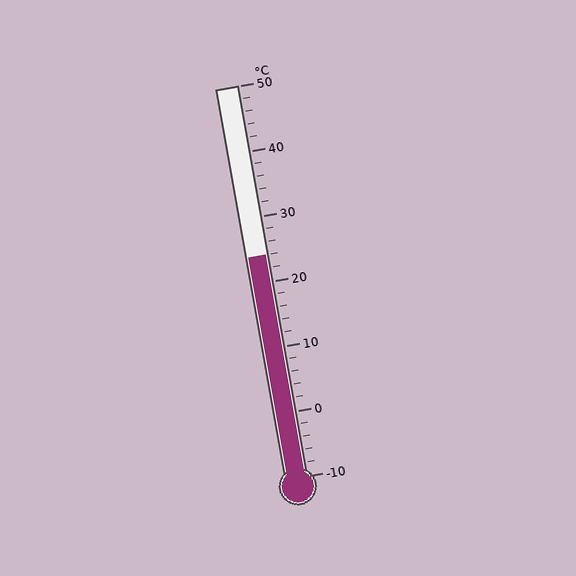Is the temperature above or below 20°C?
The temperature is above 20°C.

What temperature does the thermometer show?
The thermometer shows approximately 24°C.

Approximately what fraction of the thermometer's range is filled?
The thermometer is filled to approximately 55% of its range.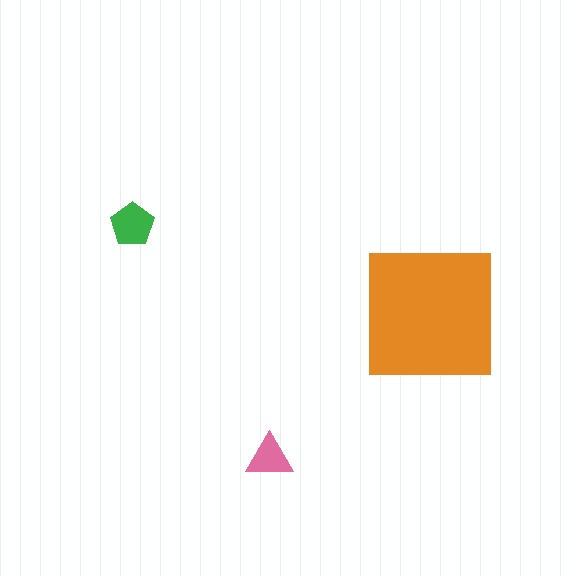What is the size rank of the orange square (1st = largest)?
1st.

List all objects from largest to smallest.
The orange square, the green pentagon, the pink triangle.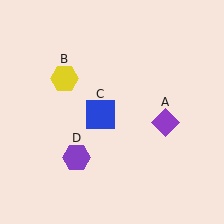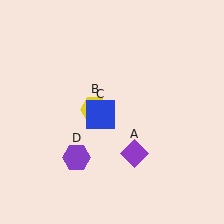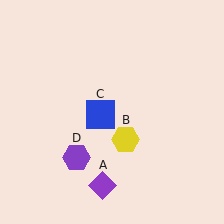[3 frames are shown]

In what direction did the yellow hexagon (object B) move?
The yellow hexagon (object B) moved down and to the right.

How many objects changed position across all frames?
2 objects changed position: purple diamond (object A), yellow hexagon (object B).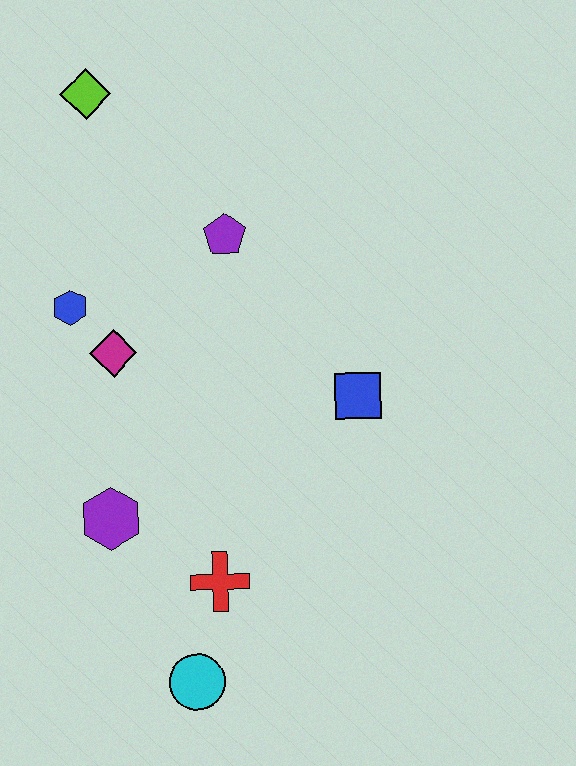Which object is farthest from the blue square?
The lime diamond is farthest from the blue square.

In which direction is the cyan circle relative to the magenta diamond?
The cyan circle is below the magenta diamond.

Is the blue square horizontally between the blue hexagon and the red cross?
No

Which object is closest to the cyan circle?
The red cross is closest to the cyan circle.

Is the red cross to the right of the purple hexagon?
Yes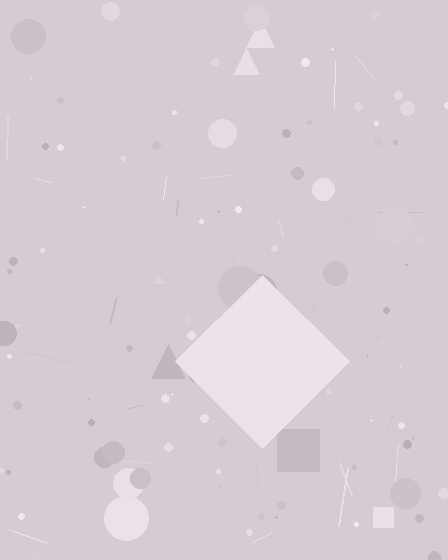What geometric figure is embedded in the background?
A diamond is embedded in the background.